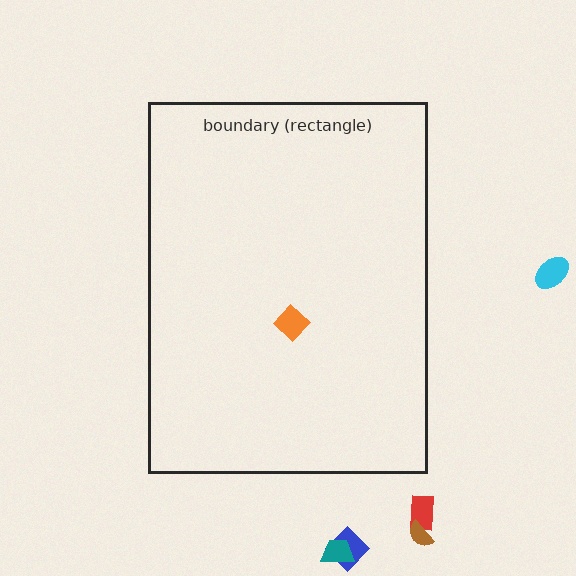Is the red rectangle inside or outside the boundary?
Outside.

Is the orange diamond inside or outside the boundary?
Inside.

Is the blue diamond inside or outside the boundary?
Outside.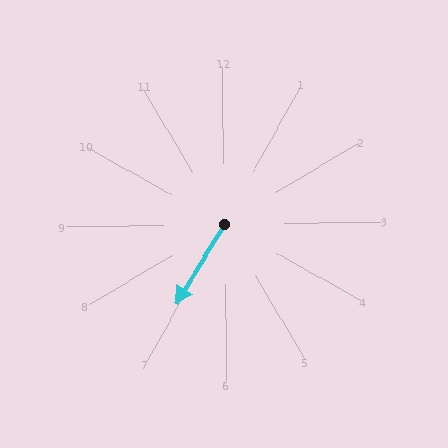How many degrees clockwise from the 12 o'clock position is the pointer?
Approximately 212 degrees.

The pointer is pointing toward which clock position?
Roughly 7 o'clock.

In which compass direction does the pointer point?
Southwest.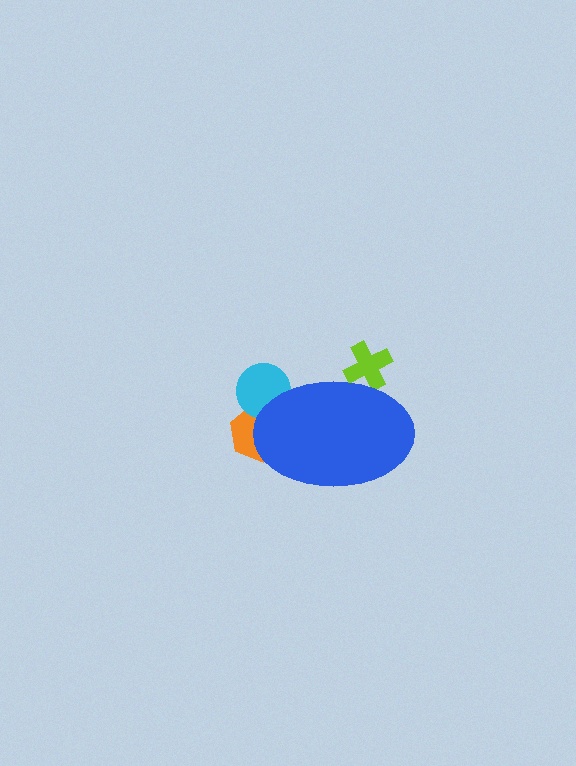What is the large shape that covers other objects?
A blue ellipse.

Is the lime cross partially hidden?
Yes, the lime cross is partially hidden behind the blue ellipse.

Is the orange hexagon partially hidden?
Yes, the orange hexagon is partially hidden behind the blue ellipse.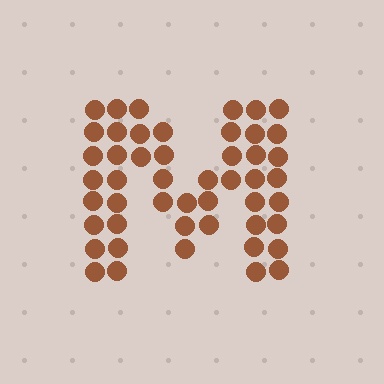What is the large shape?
The large shape is the letter M.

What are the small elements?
The small elements are circles.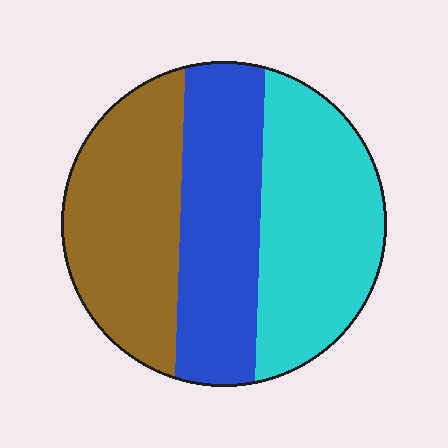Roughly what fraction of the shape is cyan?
Cyan covers 36% of the shape.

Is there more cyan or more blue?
Cyan.